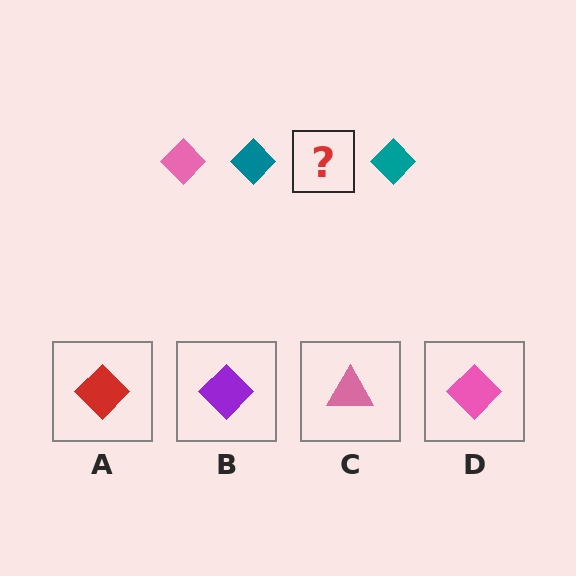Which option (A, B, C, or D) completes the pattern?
D.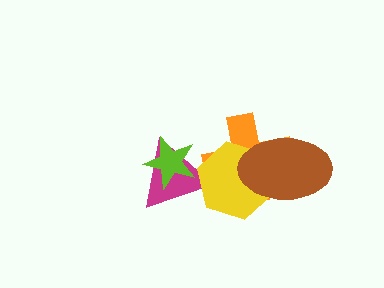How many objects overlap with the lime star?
1 object overlaps with the lime star.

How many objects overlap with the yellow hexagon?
3 objects overlap with the yellow hexagon.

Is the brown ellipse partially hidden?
No, no other shape covers it.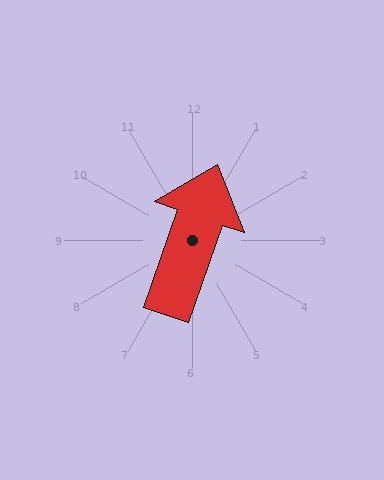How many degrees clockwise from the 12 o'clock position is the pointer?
Approximately 19 degrees.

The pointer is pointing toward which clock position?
Roughly 1 o'clock.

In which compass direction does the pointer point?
North.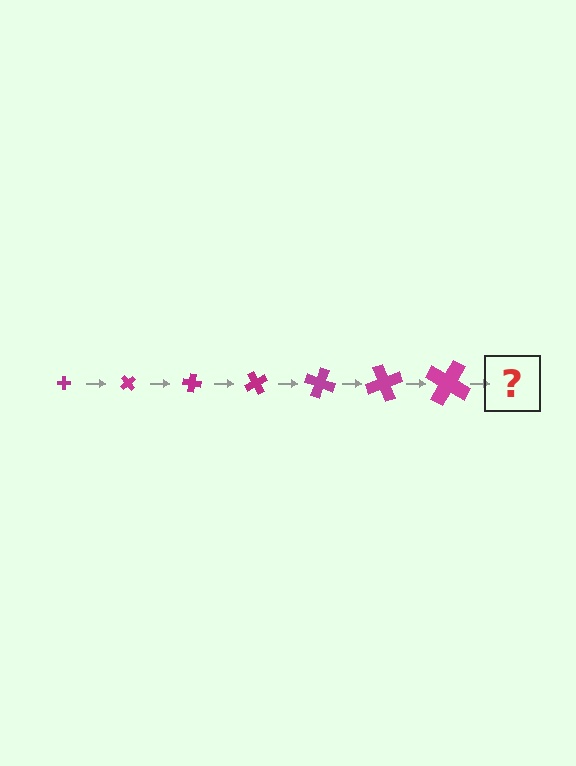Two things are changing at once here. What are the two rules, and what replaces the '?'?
The two rules are that the cross grows larger each step and it rotates 50 degrees each step. The '?' should be a cross, larger than the previous one and rotated 350 degrees from the start.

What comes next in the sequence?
The next element should be a cross, larger than the previous one and rotated 350 degrees from the start.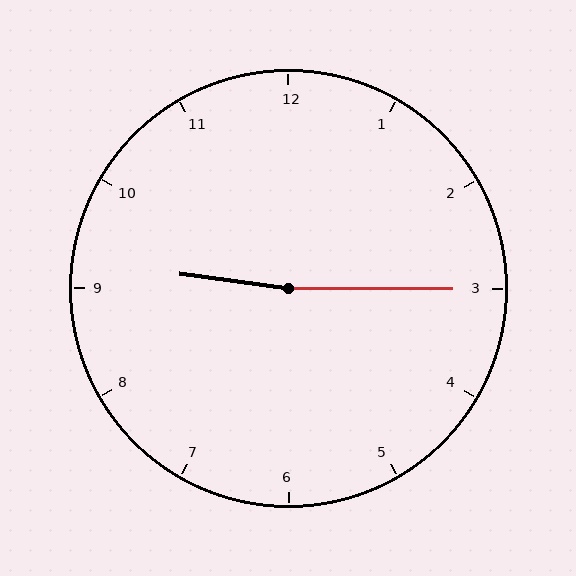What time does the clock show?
9:15.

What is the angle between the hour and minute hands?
Approximately 172 degrees.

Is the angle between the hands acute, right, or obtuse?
It is obtuse.